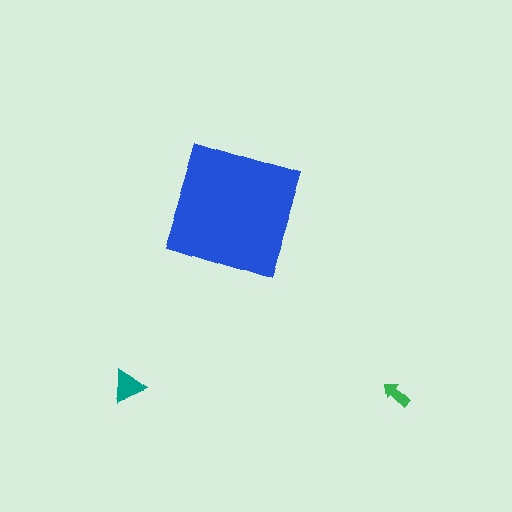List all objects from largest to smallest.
The blue square, the teal triangle, the green arrow.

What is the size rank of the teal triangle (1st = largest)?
2nd.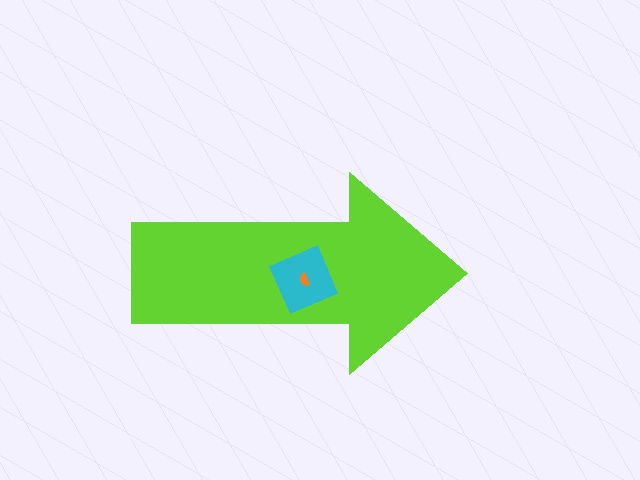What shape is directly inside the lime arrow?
The cyan square.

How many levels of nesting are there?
3.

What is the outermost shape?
The lime arrow.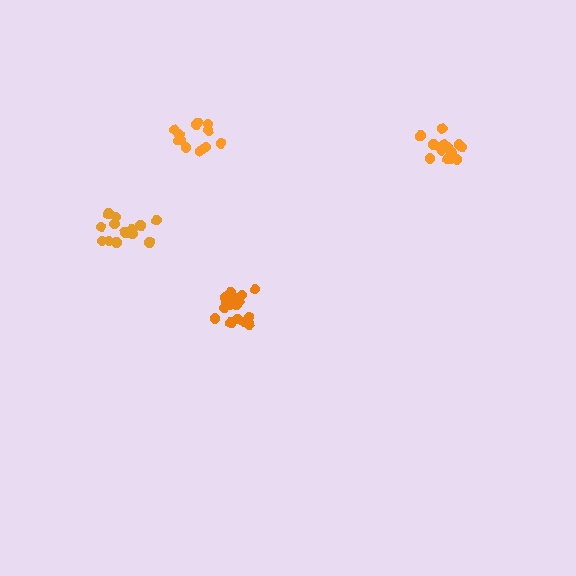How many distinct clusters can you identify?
There are 4 distinct clusters.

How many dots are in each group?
Group 1: 13 dots, Group 2: 13 dots, Group 3: 16 dots, Group 4: 17 dots (59 total).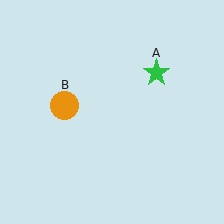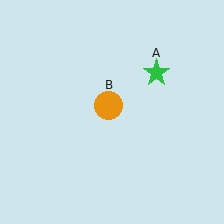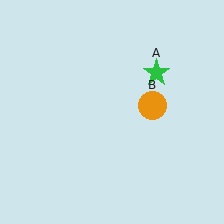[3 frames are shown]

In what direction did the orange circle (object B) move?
The orange circle (object B) moved right.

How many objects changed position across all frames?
1 object changed position: orange circle (object B).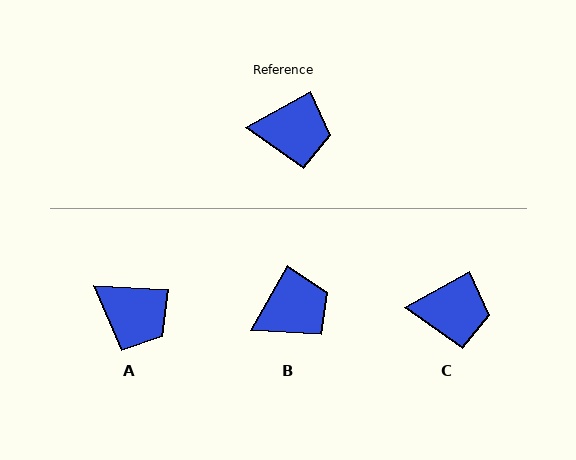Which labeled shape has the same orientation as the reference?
C.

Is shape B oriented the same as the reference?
No, it is off by about 32 degrees.